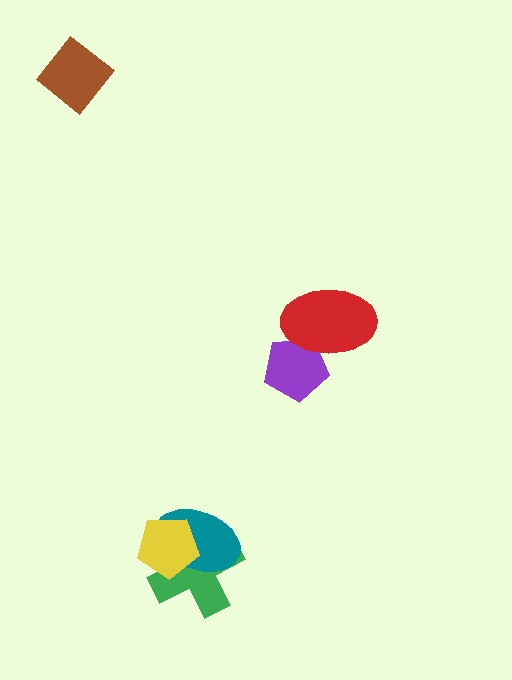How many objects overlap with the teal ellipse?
2 objects overlap with the teal ellipse.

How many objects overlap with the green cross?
2 objects overlap with the green cross.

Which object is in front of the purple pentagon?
The red ellipse is in front of the purple pentagon.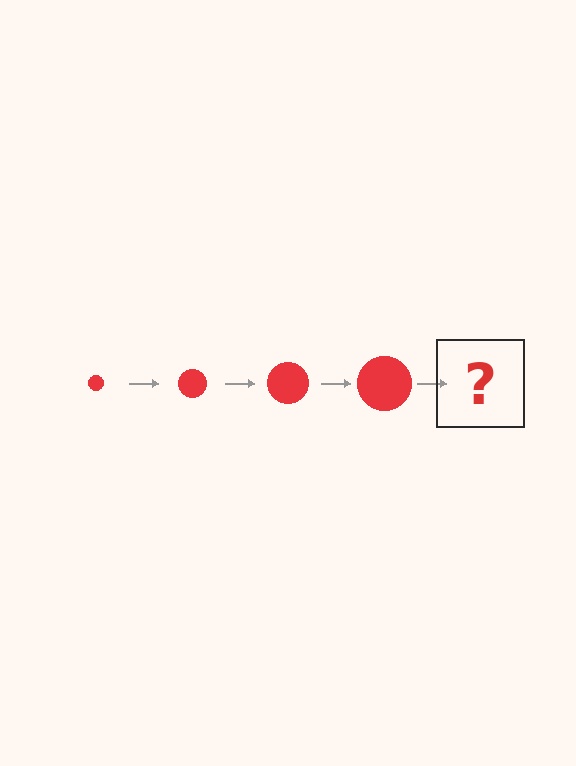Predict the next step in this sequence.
The next step is a red circle, larger than the previous one.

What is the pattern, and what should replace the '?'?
The pattern is that the circle gets progressively larger each step. The '?' should be a red circle, larger than the previous one.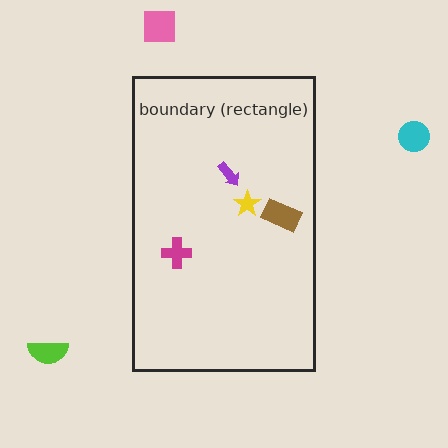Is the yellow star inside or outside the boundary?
Inside.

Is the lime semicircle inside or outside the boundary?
Outside.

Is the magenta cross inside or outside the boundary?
Inside.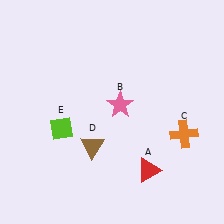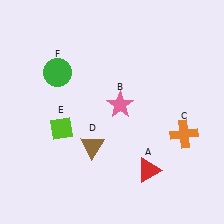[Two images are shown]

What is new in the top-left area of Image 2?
A green circle (F) was added in the top-left area of Image 2.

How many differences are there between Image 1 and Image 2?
There is 1 difference between the two images.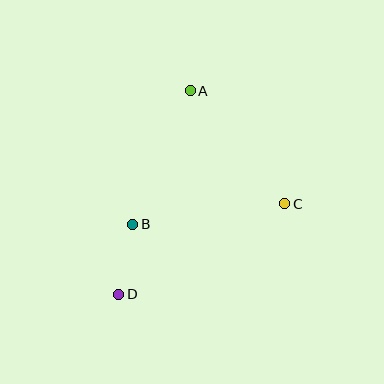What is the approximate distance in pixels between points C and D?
The distance between C and D is approximately 189 pixels.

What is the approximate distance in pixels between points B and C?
The distance between B and C is approximately 153 pixels.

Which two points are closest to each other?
Points B and D are closest to each other.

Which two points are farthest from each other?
Points A and D are farthest from each other.